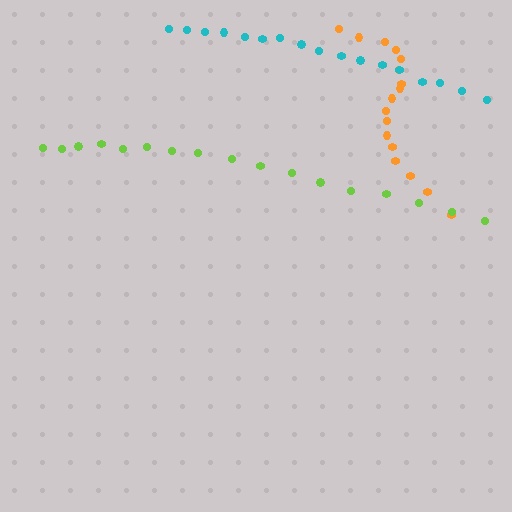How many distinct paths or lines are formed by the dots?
There are 3 distinct paths.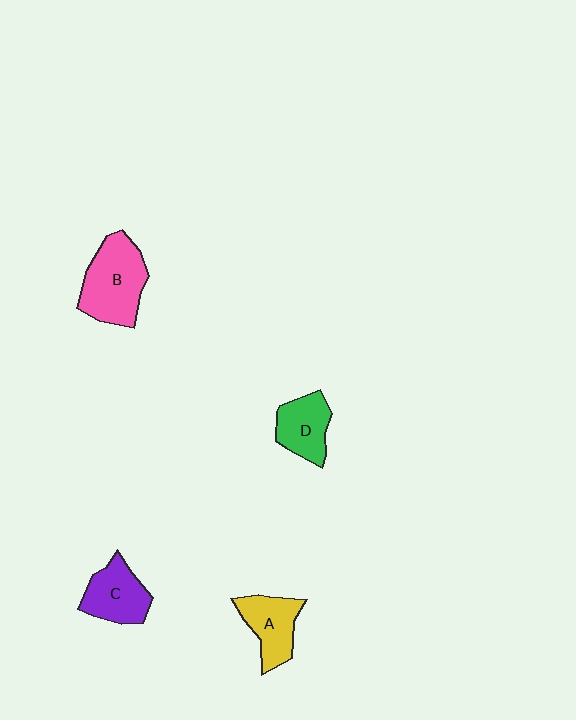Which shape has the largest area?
Shape B (pink).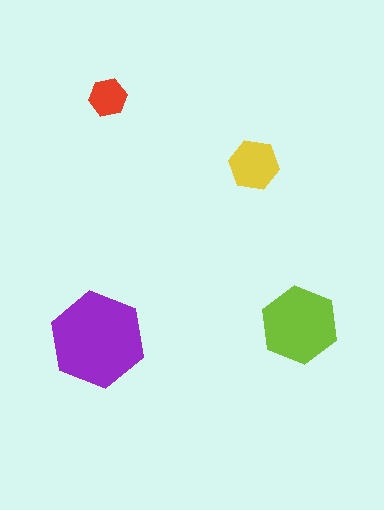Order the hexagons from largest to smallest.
the purple one, the lime one, the yellow one, the red one.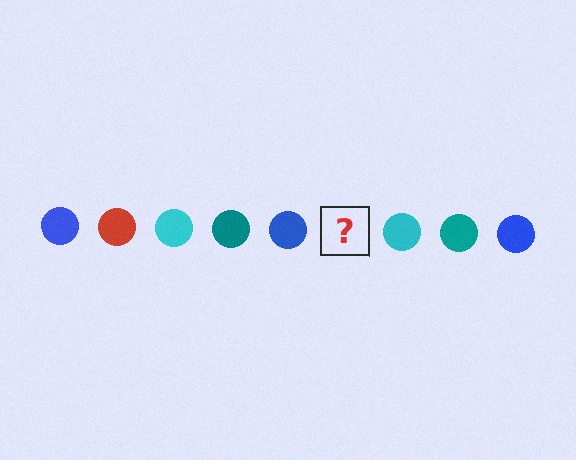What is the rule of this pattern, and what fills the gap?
The rule is that the pattern cycles through blue, red, cyan, teal circles. The gap should be filled with a red circle.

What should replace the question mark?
The question mark should be replaced with a red circle.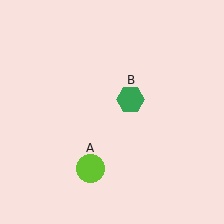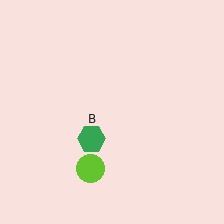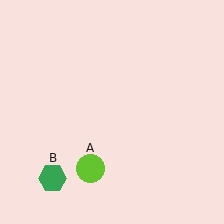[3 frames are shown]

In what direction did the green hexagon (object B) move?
The green hexagon (object B) moved down and to the left.